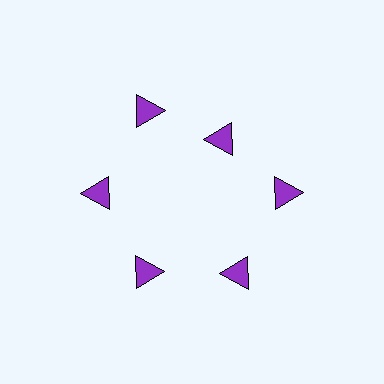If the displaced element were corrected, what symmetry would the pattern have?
It would have 6-fold rotational symmetry — the pattern would map onto itself every 60 degrees.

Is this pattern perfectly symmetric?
No. The 6 purple triangles are arranged in a ring, but one element near the 1 o'clock position is pulled inward toward the center, breaking the 6-fold rotational symmetry.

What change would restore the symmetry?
The symmetry would be restored by moving it outward, back onto the ring so that all 6 triangles sit at equal angles and equal distance from the center.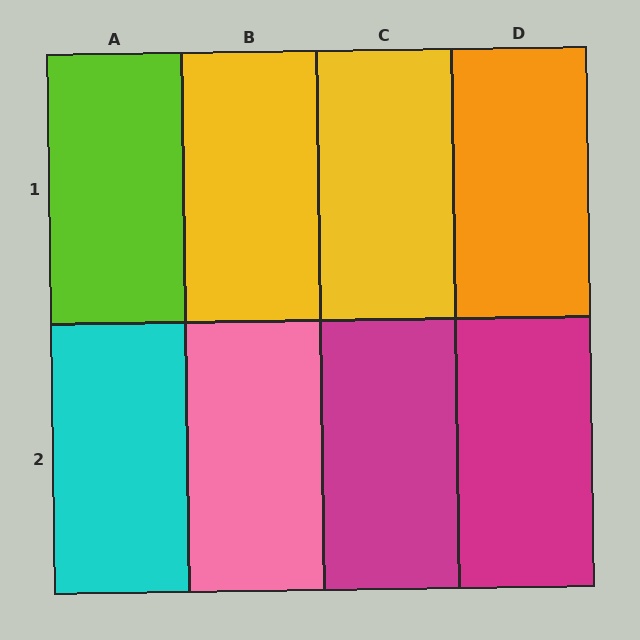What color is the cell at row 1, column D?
Orange.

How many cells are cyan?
1 cell is cyan.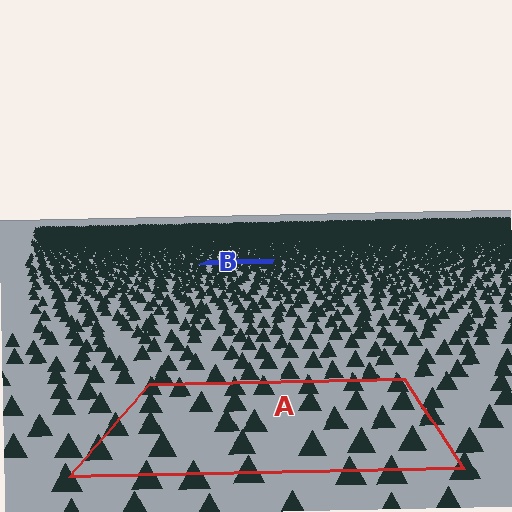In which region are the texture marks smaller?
The texture marks are smaller in region B, because it is farther away.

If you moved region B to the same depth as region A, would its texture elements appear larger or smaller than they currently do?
They would appear larger. At a closer depth, the same texture elements are projected at a bigger on-screen size.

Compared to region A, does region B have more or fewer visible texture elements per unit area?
Region B has more texture elements per unit area — they are packed more densely because it is farther away.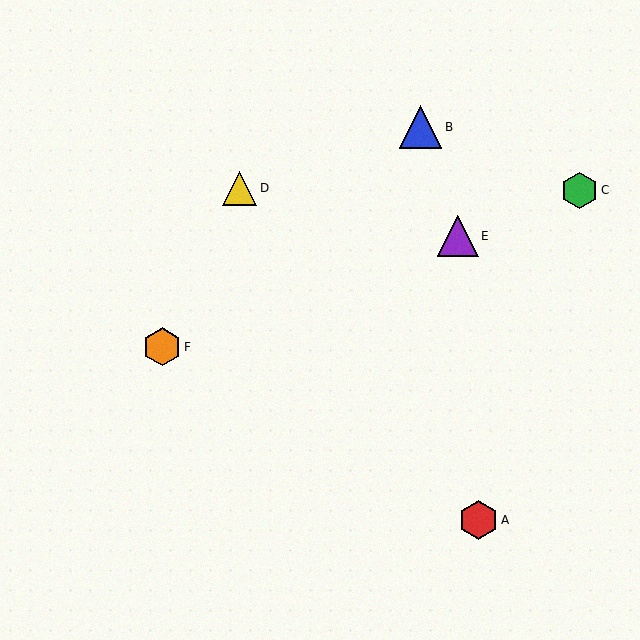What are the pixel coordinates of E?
Object E is at (458, 236).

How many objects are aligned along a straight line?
3 objects (C, E, F) are aligned along a straight line.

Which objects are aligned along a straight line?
Objects C, E, F are aligned along a straight line.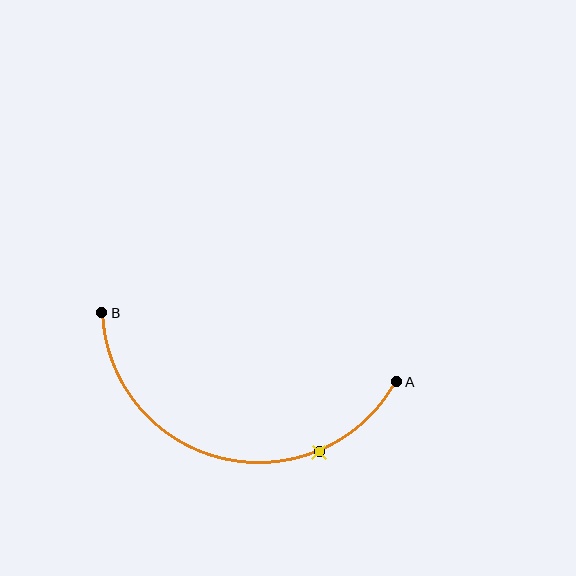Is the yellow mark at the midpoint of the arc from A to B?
No. The yellow mark lies on the arc but is closer to endpoint A. The arc midpoint would be at the point on the curve equidistant along the arc from both A and B.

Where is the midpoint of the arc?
The arc midpoint is the point on the curve farthest from the straight line joining A and B. It sits below that line.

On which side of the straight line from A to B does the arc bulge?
The arc bulges below the straight line connecting A and B.